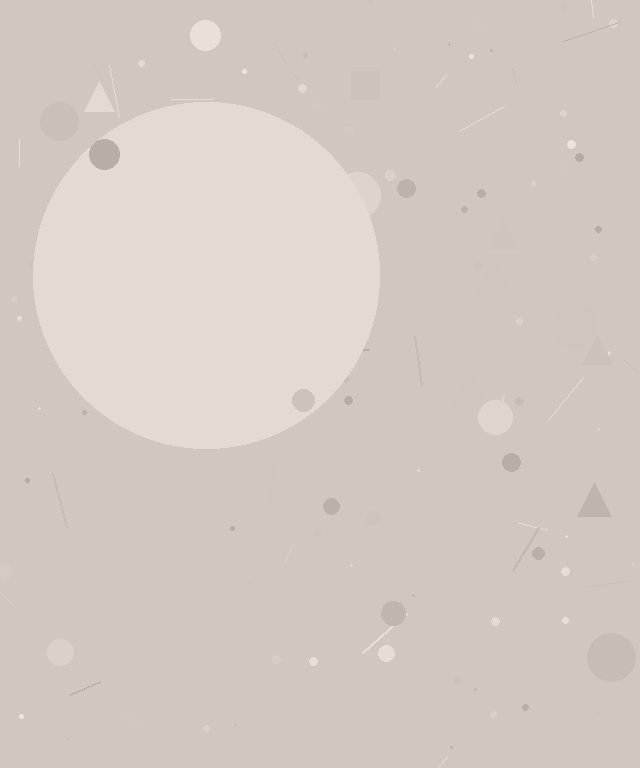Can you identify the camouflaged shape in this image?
The camouflaged shape is a circle.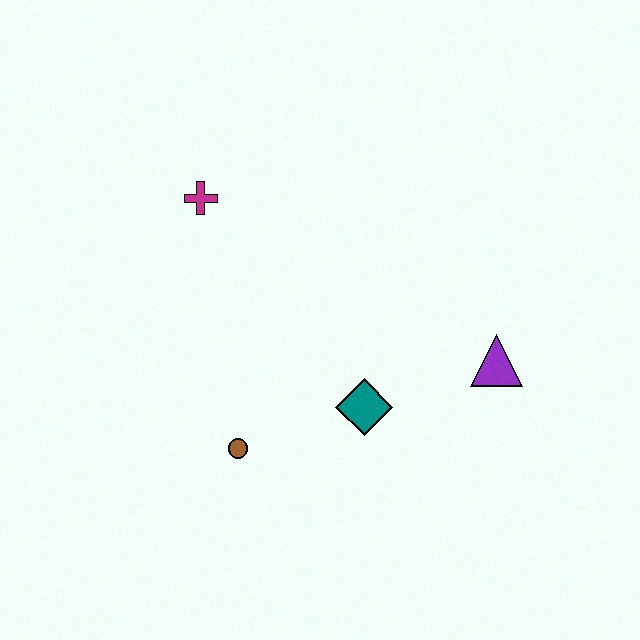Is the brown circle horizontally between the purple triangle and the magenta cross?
Yes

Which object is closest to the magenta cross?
The brown circle is closest to the magenta cross.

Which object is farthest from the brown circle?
The purple triangle is farthest from the brown circle.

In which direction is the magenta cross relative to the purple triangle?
The magenta cross is to the left of the purple triangle.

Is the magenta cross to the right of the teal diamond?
No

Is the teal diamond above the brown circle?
Yes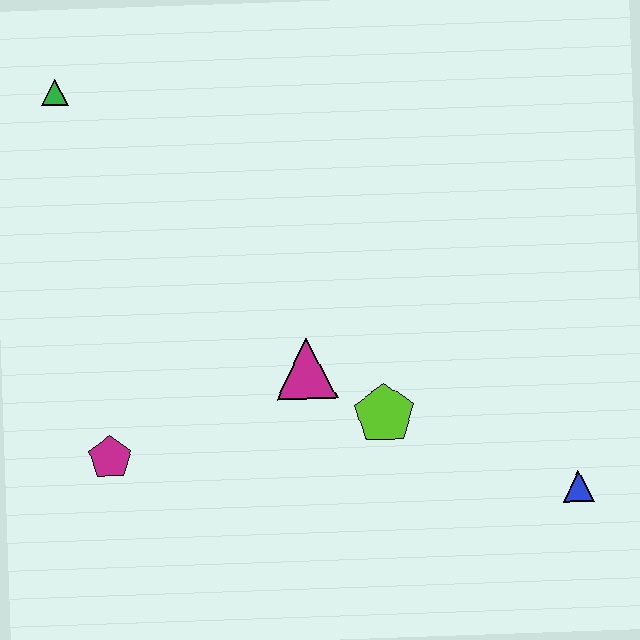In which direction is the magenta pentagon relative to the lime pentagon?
The magenta pentagon is to the left of the lime pentagon.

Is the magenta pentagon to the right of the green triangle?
Yes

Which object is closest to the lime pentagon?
The magenta triangle is closest to the lime pentagon.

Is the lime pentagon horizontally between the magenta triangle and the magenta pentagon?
No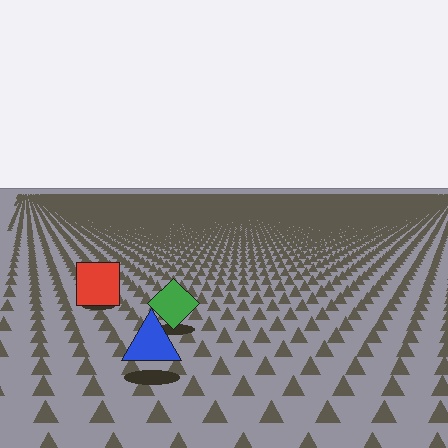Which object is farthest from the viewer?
The red square is farthest from the viewer. It appears smaller and the ground texture around it is denser.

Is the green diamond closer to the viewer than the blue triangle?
No. The blue triangle is closer — you can tell from the texture gradient: the ground texture is coarser near it.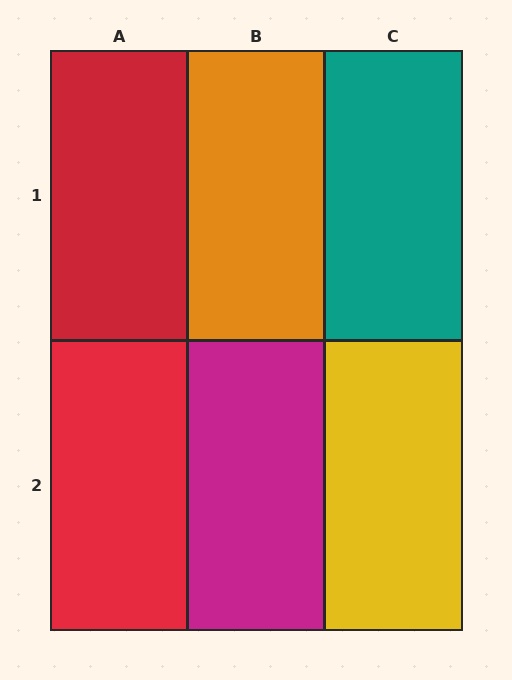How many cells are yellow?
1 cell is yellow.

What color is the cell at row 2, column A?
Red.